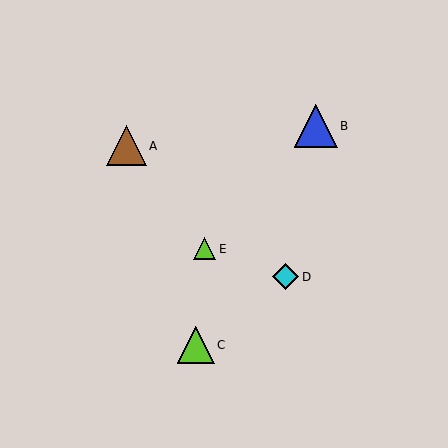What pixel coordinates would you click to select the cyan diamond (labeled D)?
Click at (286, 277) to select the cyan diamond D.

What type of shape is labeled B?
Shape B is a blue triangle.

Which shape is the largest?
The blue triangle (labeled B) is the largest.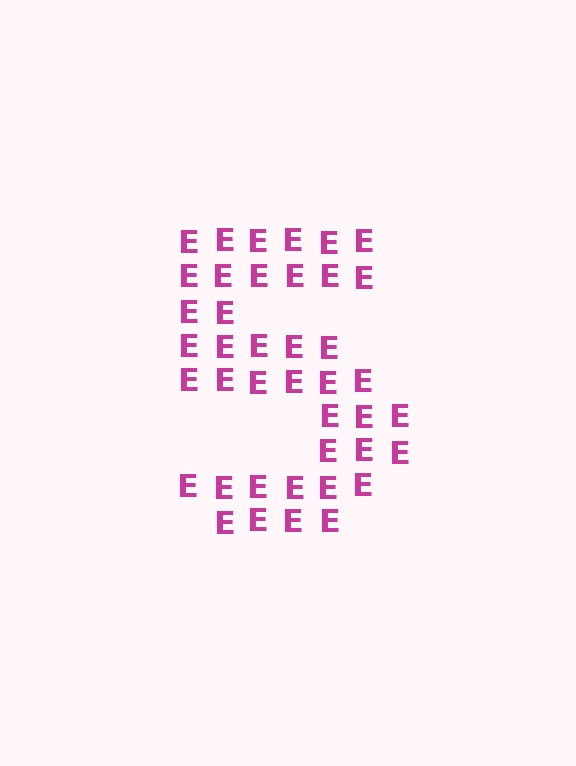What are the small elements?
The small elements are letter E's.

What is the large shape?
The large shape is the digit 5.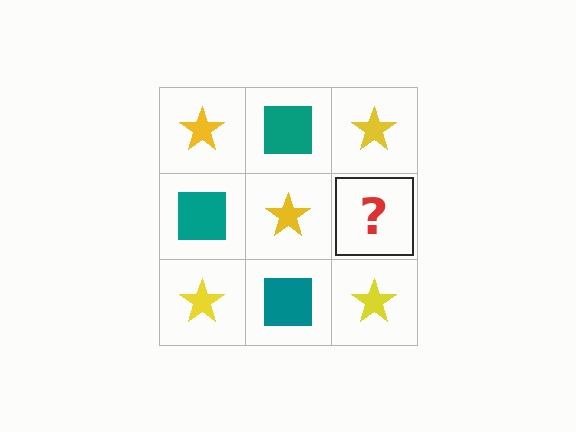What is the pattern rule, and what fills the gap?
The rule is that it alternates yellow star and teal square in a checkerboard pattern. The gap should be filled with a teal square.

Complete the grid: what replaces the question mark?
The question mark should be replaced with a teal square.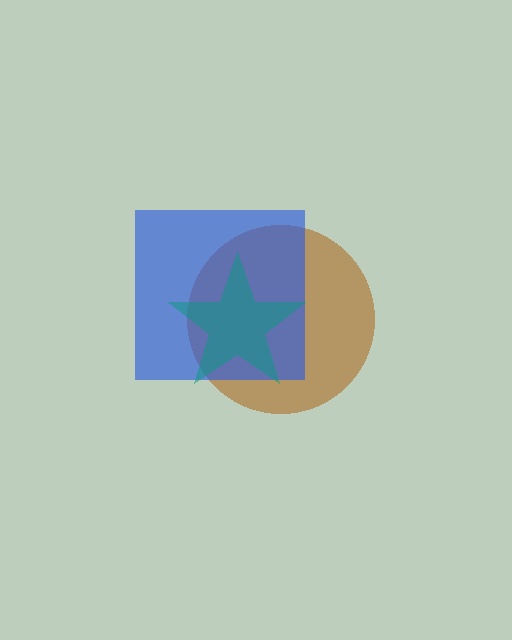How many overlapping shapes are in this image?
There are 3 overlapping shapes in the image.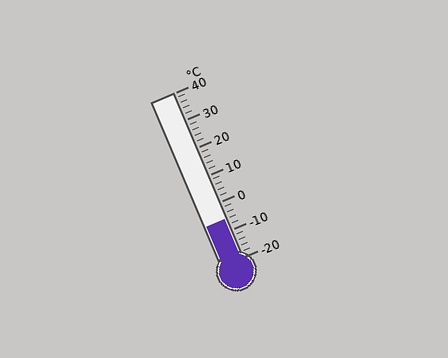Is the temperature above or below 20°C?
The temperature is below 20°C.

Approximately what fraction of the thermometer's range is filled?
The thermometer is filled to approximately 25% of its range.